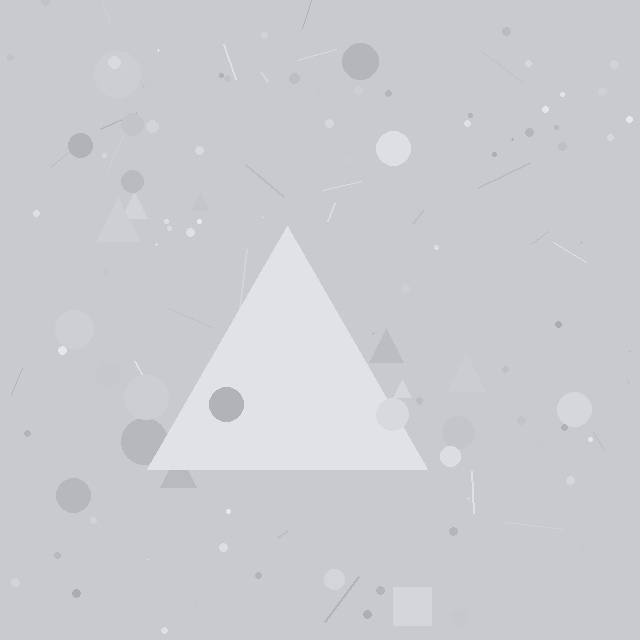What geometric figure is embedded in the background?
A triangle is embedded in the background.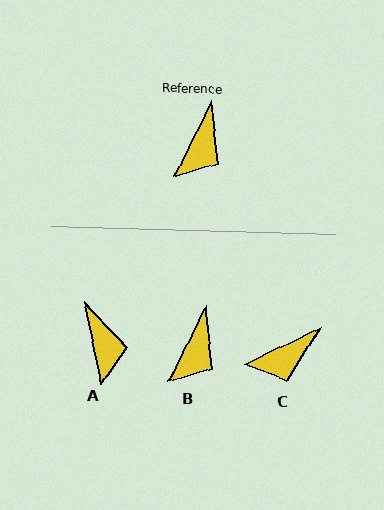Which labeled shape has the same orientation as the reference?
B.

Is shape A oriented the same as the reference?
No, it is off by about 37 degrees.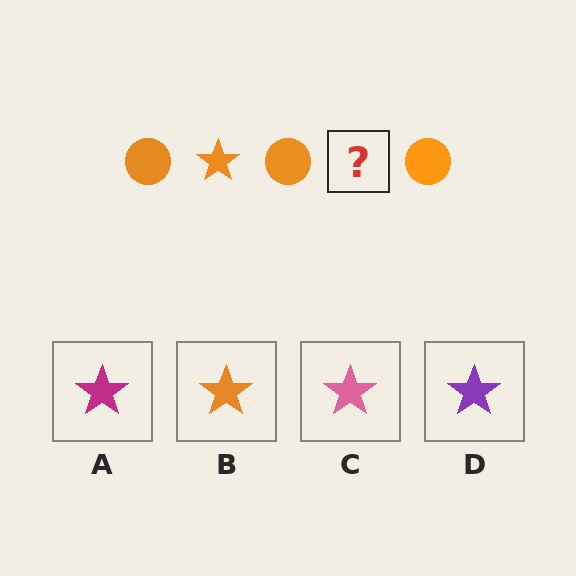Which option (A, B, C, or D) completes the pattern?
B.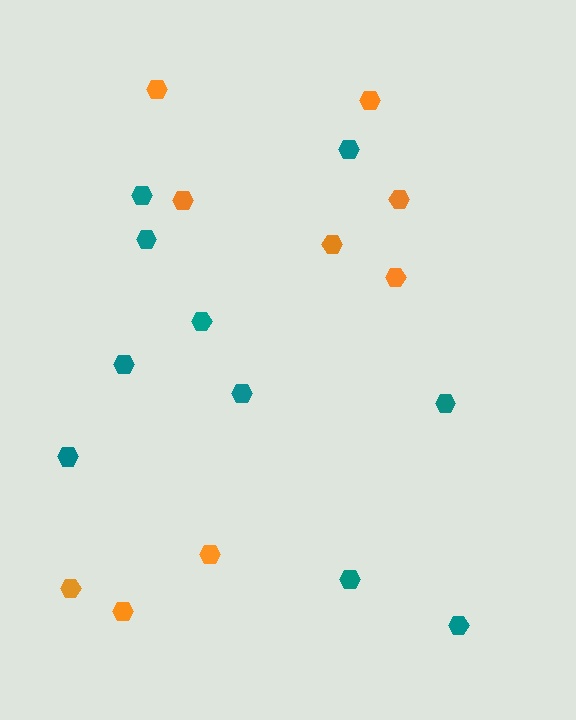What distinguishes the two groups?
There are 2 groups: one group of orange hexagons (9) and one group of teal hexagons (10).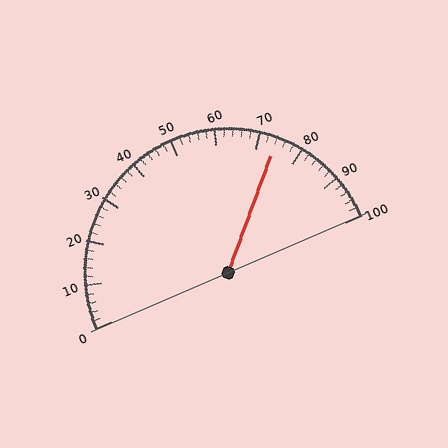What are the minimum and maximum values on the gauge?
The gauge ranges from 0 to 100.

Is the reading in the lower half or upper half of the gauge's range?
The reading is in the upper half of the range (0 to 100).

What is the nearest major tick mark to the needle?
The nearest major tick mark is 70.